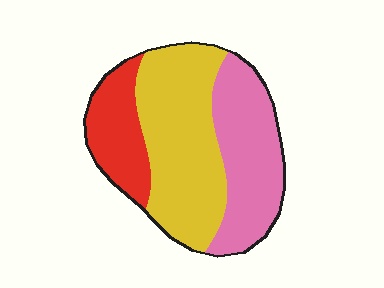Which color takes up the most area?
Yellow, at roughly 45%.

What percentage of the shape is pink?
Pink covers around 35% of the shape.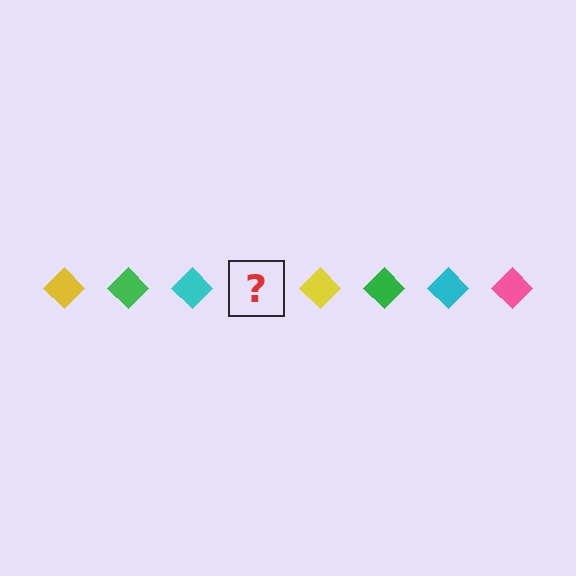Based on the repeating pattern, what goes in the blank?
The blank should be a pink diamond.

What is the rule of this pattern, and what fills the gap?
The rule is that the pattern cycles through yellow, green, cyan, pink diamonds. The gap should be filled with a pink diamond.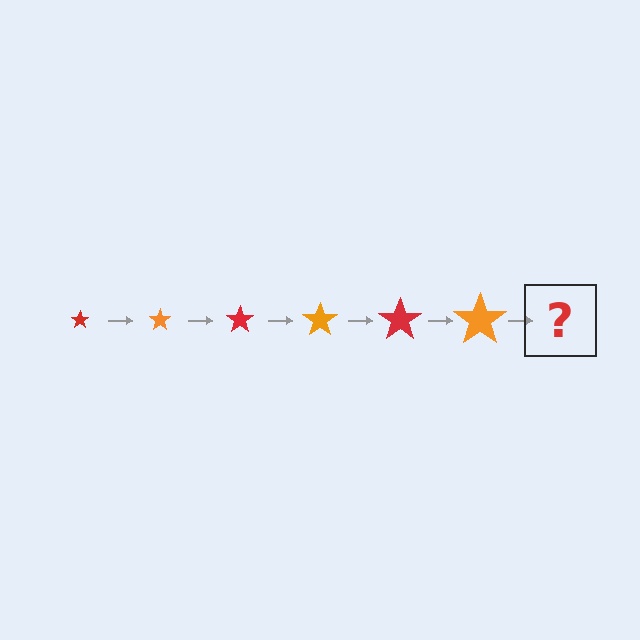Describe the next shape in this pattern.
It should be a red star, larger than the previous one.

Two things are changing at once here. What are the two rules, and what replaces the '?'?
The two rules are that the star grows larger each step and the color cycles through red and orange. The '?' should be a red star, larger than the previous one.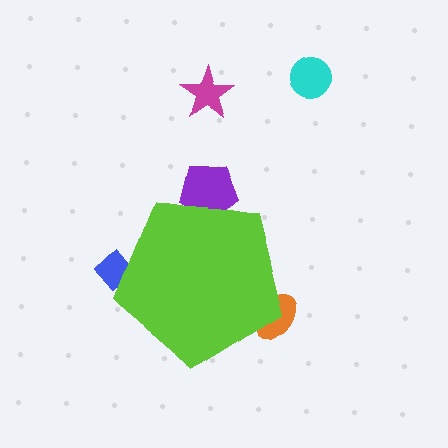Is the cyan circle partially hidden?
No, the cyan circle is fully visible.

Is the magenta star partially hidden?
No, the magenta star is fully visible.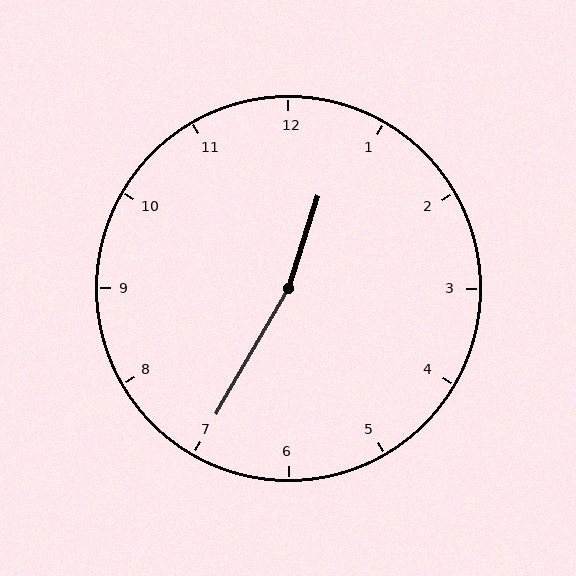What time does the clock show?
12:35.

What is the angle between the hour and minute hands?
Approximately 168 degrees.